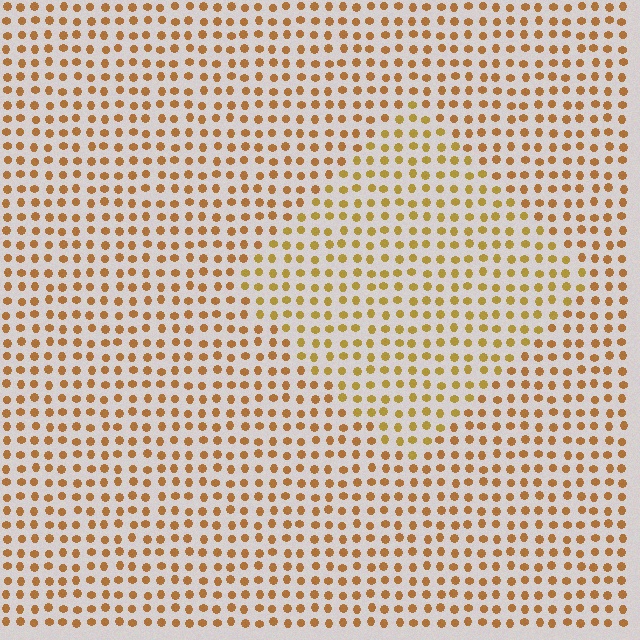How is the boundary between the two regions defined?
The boundary is defined purely by a slight shift in hue (about 18 degrees). Spacing, size, and orientation are identical on both sides.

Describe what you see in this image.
The image is filled with small brown elements in a uniform arrangement. A diamond-shaped region is visible where the elements are tinted to a slightly different hue, forming a subtle color boundary.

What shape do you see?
I see a diamond.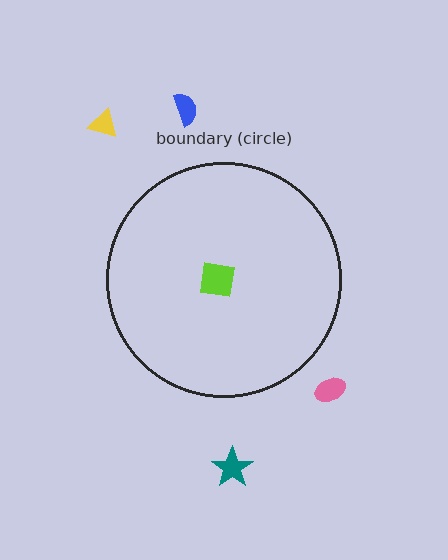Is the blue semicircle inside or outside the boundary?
Outside.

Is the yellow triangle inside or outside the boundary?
Outside.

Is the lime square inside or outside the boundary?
Inside.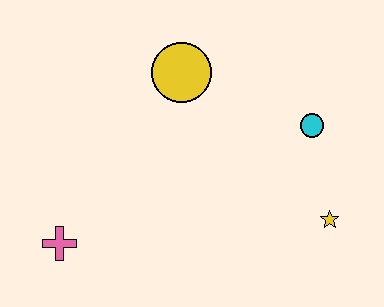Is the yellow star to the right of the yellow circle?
Yes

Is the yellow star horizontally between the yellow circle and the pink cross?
No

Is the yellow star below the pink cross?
No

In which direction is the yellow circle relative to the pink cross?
The yellow circle is above the pink cross.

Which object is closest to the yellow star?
The cyan circle is closest to the yellow star.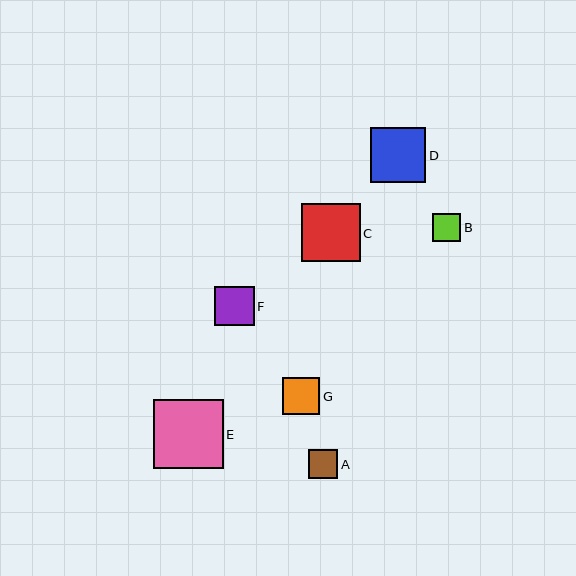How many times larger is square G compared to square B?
Square G is approximately 1.3 times the size of square B.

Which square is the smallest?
Square B is the smallest with a size of approximately 29 pixels.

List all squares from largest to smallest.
From largest to smallest: E, C, D, F, G, A, B.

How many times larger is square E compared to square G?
Square E is approximately 1.9 times the size of square G.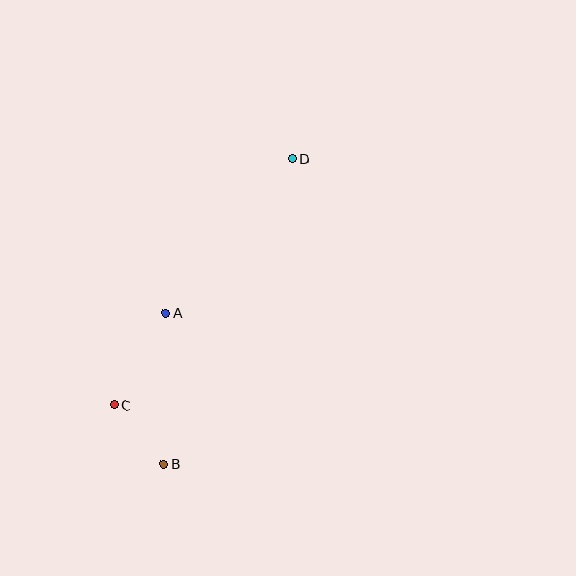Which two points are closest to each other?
Points B and C are closest to each other.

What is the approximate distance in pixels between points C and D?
The distance between C and D is approximately 304 pixels.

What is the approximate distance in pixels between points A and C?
The distance between A and C is approximately 106 pixels.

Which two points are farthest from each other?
Points B and D are farthest from each other.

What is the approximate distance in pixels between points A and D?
The distance between A and D is approximately 199 pixels.